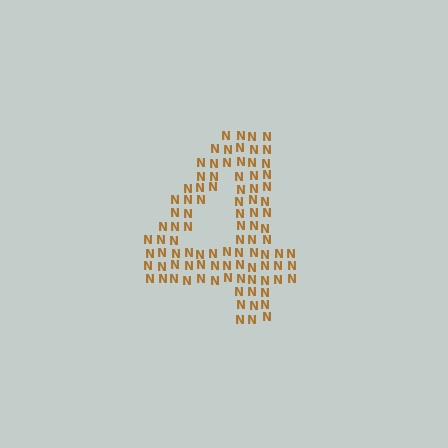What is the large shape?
The large shape is the digit 4.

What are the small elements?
The small elements are letter N's.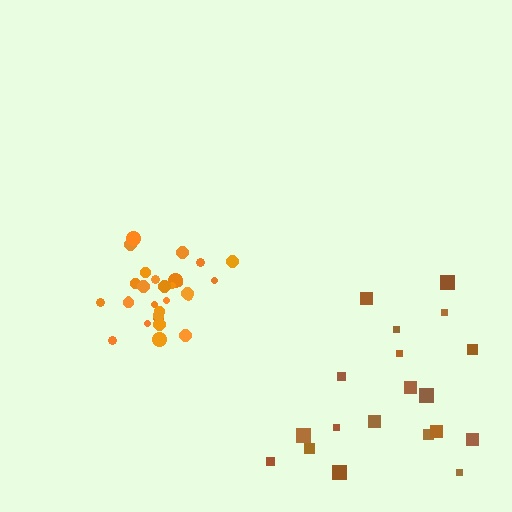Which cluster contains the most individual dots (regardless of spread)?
Orange (29).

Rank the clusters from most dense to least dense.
orange, brown.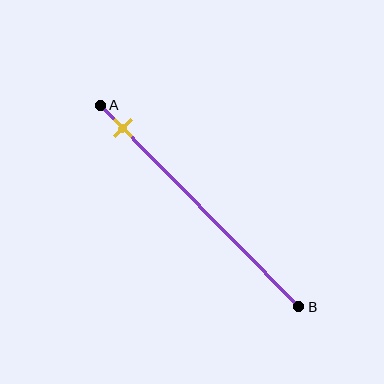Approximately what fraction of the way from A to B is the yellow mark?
The yellow mark is approximately 10% of the way from A to B.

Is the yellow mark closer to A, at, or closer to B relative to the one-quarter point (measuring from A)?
The yellow mark is closer to point A than the one-quarter point of segment AB.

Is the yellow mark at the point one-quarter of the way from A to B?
No, the mark is at about 10% from A, not at the 25% one-quarter point.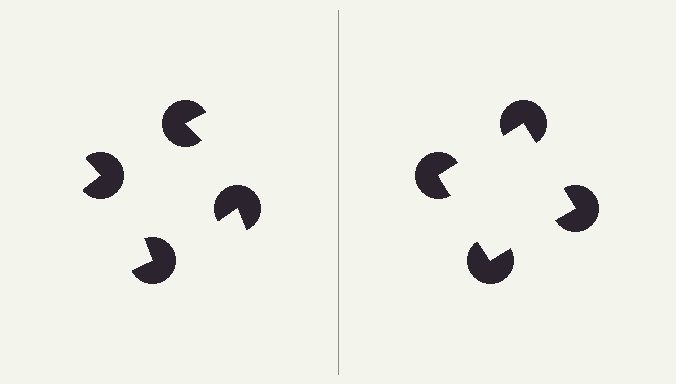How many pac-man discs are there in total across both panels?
8 — 4 on each side.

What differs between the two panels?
The pac-man discs are positioned identically on both sides; only the wedge orientations differ. On the right they align to a square; on the left they are misaligned.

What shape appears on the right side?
An illusory square.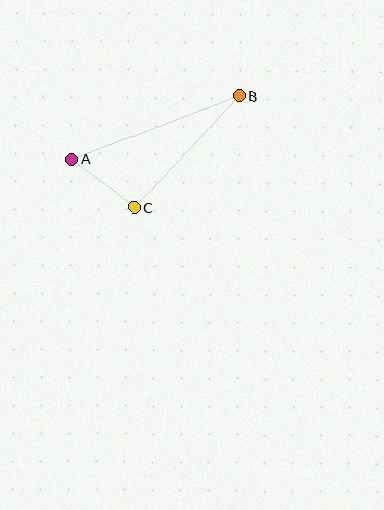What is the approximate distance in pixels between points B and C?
The distance between B and C is approximately 153 pixels.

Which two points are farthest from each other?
Points A and B are farthest from each other.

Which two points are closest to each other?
Points A and C are closest to each other.